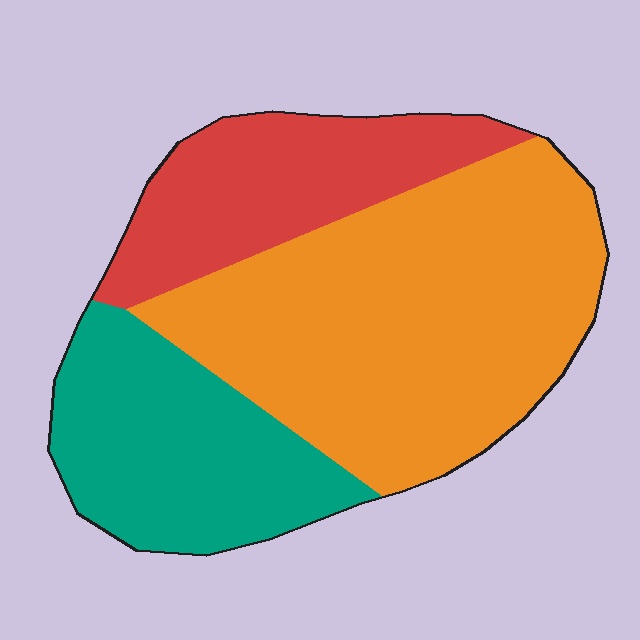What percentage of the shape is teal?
Teal takes up about one quarter (1/4) of the shape.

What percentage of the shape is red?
Red takes up about one fifth (1/5) of the shape.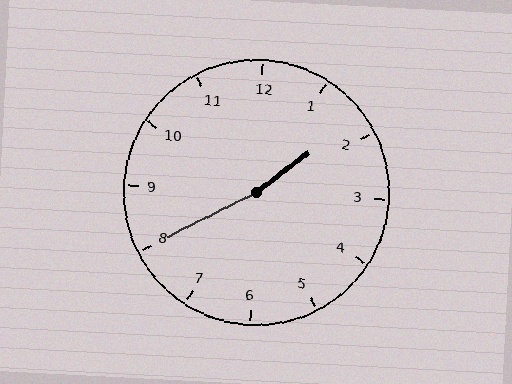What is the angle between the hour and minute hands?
Approximately 170 degrees.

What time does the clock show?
1:40.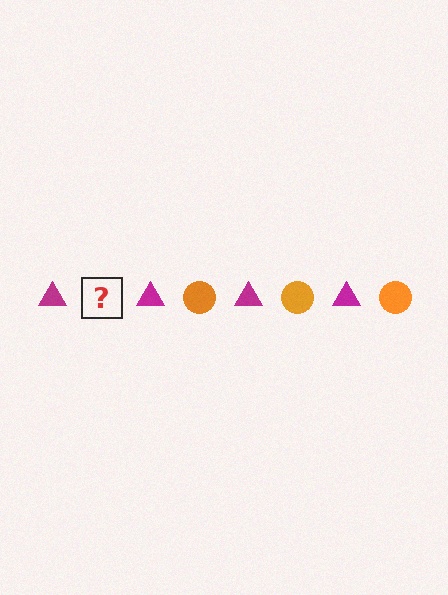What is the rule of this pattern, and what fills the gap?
The rule is that the pattern alternates between magenta triangle and orange circle. The gap should be filled with an orange circle.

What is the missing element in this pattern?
The missing element is an orange circle.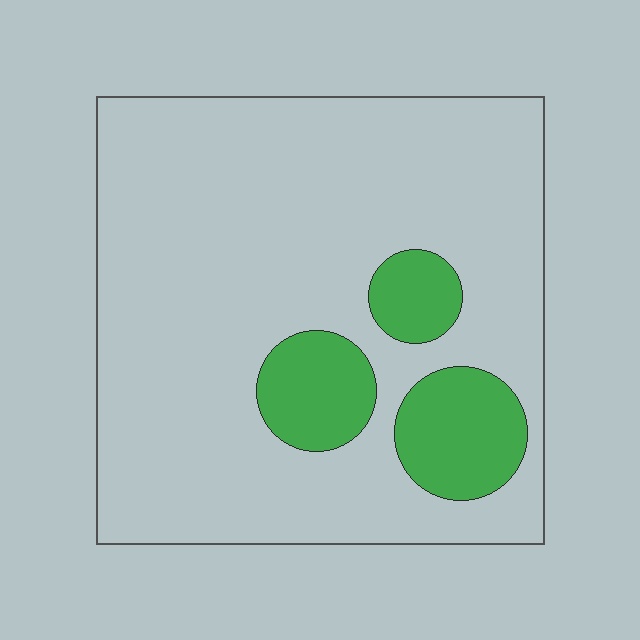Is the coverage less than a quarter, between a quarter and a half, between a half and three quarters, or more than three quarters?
Less than a quarter.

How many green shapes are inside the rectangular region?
3.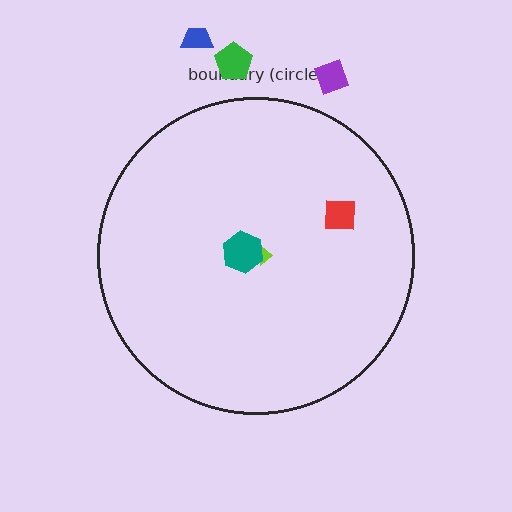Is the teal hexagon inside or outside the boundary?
Inside.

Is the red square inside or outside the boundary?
Inside.